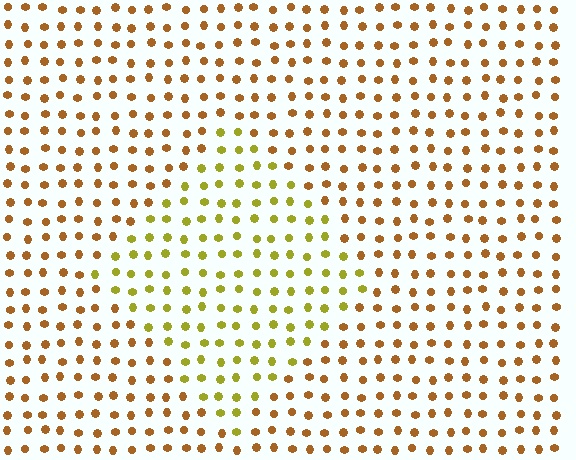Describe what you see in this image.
The image is filled with small brown elements in a uniform arrangement. A diamond-shaped region is visible where the elements are tinted to a slightly different hue, forming a subtle color boundary.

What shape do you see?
I see a diamond.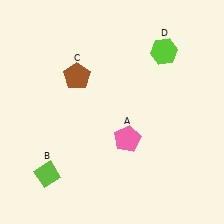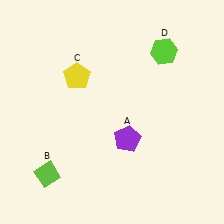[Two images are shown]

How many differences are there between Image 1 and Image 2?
There are 2 differences between the two images.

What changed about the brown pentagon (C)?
In Image 1, C is brown. In Image 2, it changed to yellow.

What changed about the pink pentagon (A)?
In Image 1, A is pink. In Image 2, it changed to purple.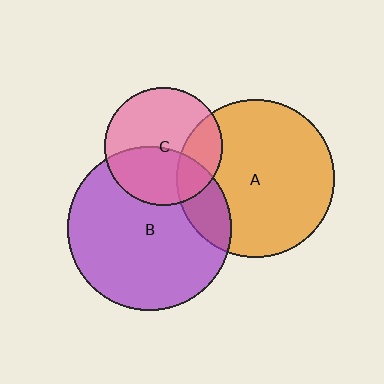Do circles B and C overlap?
Yes.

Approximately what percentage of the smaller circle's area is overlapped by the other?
Approximately 40%.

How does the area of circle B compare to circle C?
Approximately 2.0 times.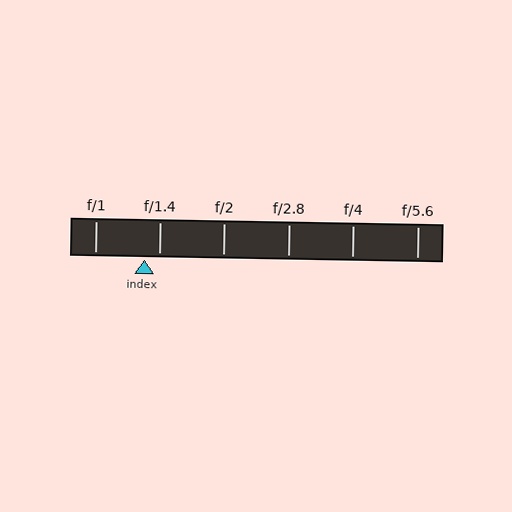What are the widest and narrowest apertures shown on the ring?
The widest aperture shown is f/1 and the narrowest is f/5.6.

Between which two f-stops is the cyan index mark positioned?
The index mark is between f/1 and f/1.4.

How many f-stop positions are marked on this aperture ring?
There are 6 f-stop positions marked.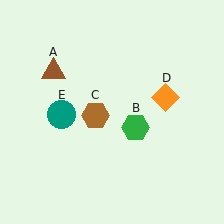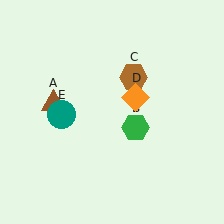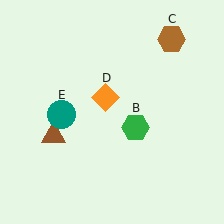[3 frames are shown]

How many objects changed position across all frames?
3 objects changed position: brown triangle (object A), brown hexagon (object C), orange diamond (object D).